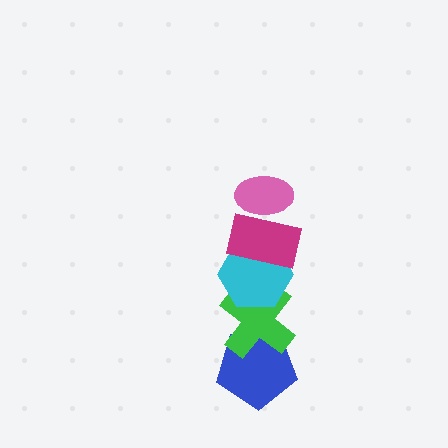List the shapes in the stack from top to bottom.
From top to bottom: the pink ellipse, the magenta rectangle, the cyan hexagon, the green cross, the blue pentagon.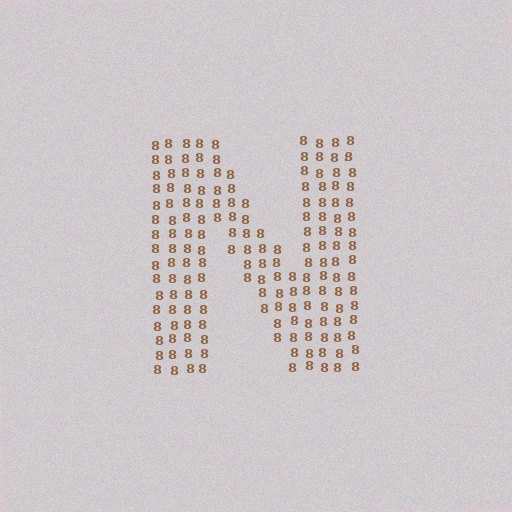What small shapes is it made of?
It is made of small digit 8's.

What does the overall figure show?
The overall figure shows the letter N.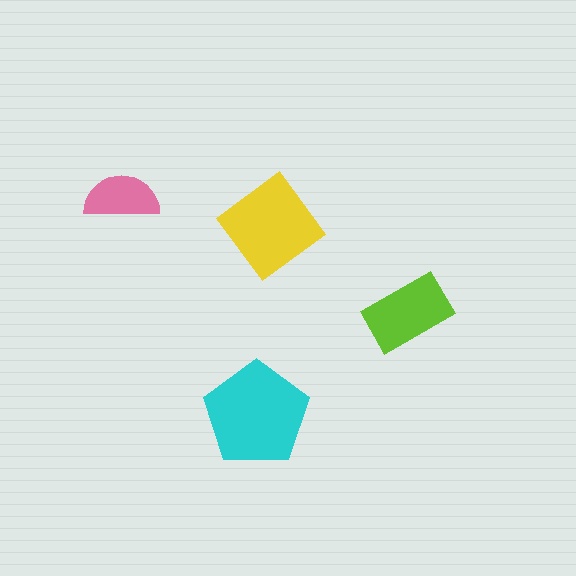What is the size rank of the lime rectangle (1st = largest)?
3rd.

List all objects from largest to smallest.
The cyan pentagon, the yellow diamond, the lime rectangle, the pink semicircle.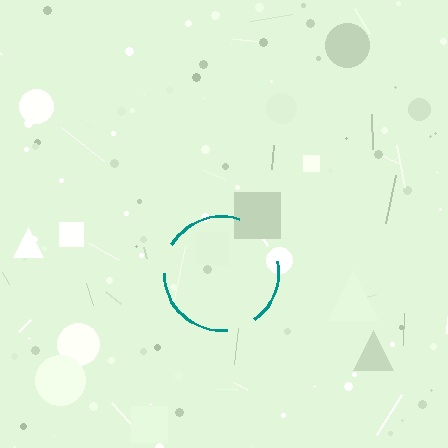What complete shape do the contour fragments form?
The contour fragments form a circle.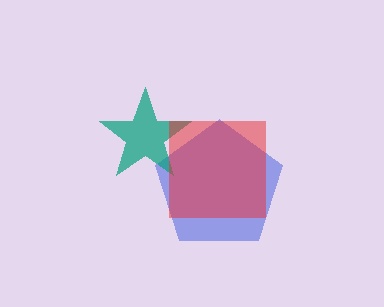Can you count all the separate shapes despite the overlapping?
Yes, there are 3 separate shapes.